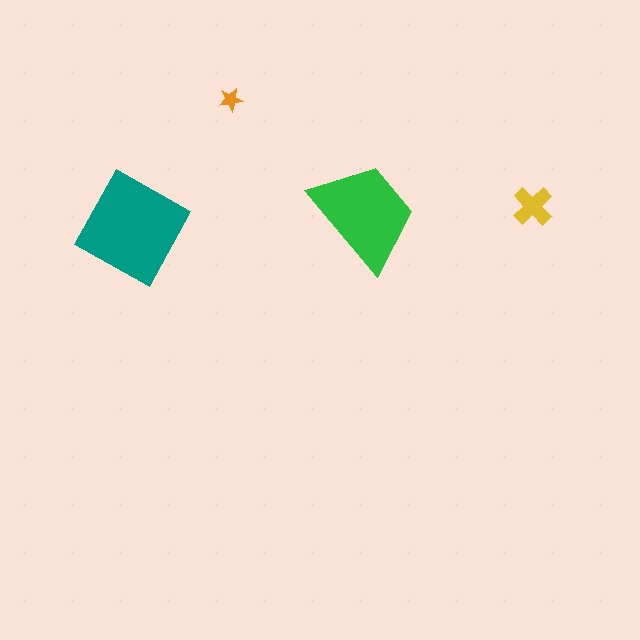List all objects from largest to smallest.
The teal square, the green trapezoid, the yellow cross, the orange star.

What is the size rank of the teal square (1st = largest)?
1st.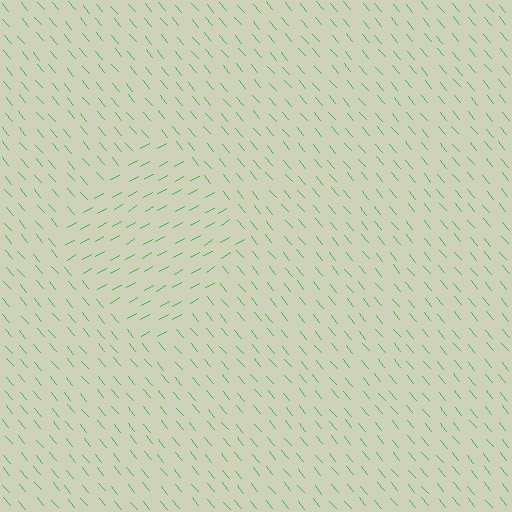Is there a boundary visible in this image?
Yes, there is a texture boundary formed by a change in line orientation.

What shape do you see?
I see a diamond.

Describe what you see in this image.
The image is filled with small green line segments. A diamond region in the image has lines oriented differently from the surrounding lines, creating a visible texture boundary.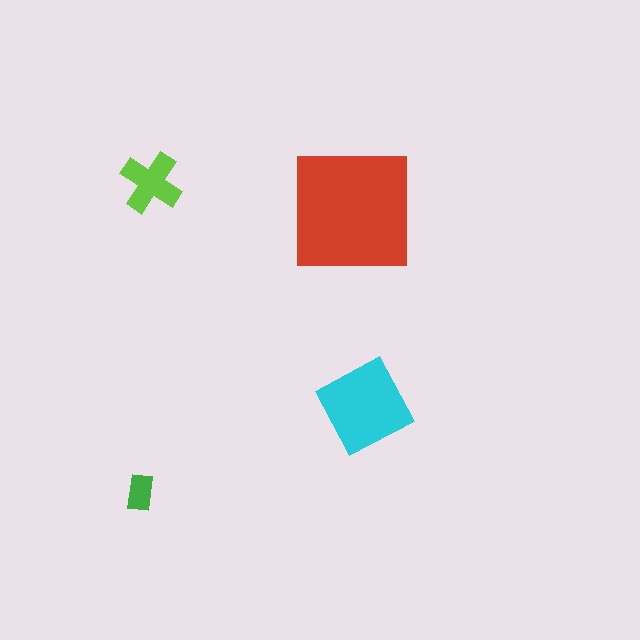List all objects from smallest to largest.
The green rectangle, the lime cross, the cyan diamond, the red square.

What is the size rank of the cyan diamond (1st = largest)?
2nd.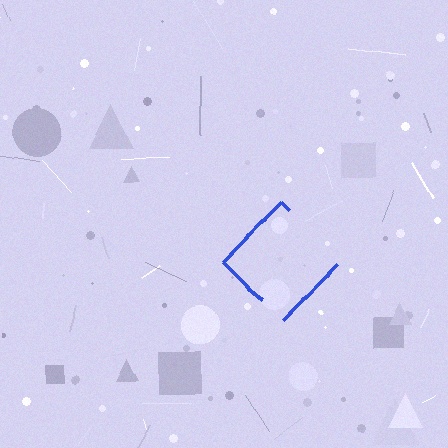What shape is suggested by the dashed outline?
The dashed outline suggests a diamond.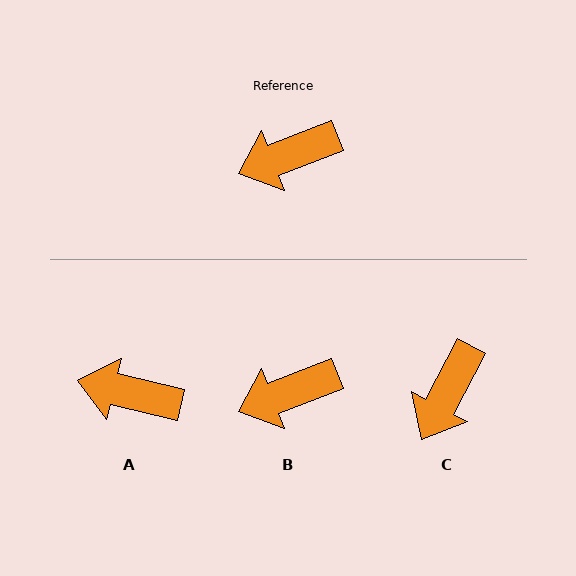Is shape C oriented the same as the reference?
No, it is off by about 41 degrees.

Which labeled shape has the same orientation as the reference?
B.